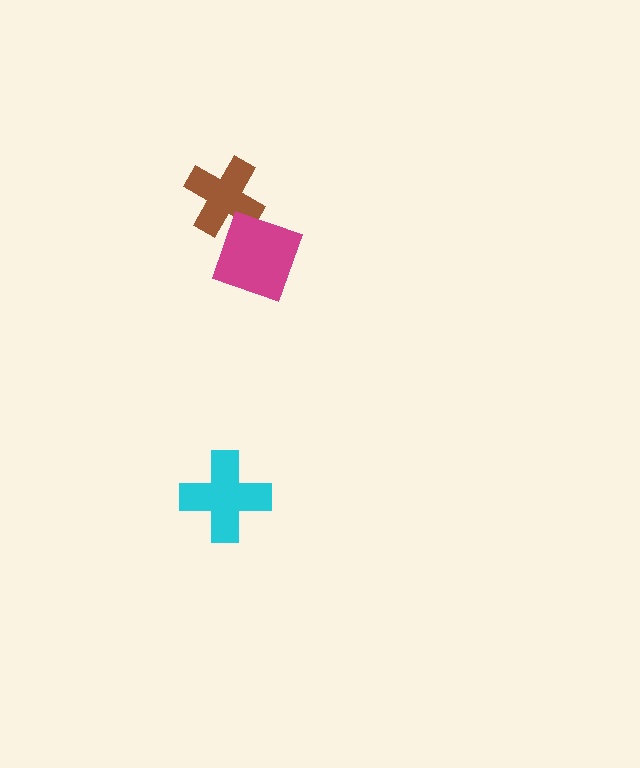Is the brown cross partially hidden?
Yes, it is partially covered by another shape.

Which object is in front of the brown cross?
The magenta square is in front of the brown cross.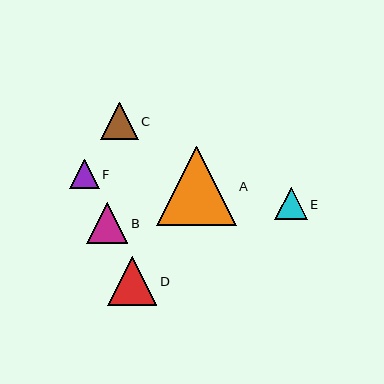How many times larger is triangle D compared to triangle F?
Triangle D is approximately 1.7 times the size of triangle F.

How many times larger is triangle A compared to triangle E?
Triangle A is approximately 2.5 times the size of triangle E.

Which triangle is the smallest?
Triangle F is the smallest with a size of approximately 30 pixels.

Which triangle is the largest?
Triangle A is the largest with a size of approximately 80 pixels.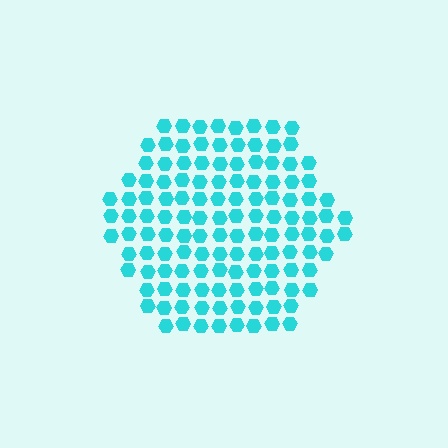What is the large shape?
The large shape is a hexagon.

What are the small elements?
The small elements are hexagons.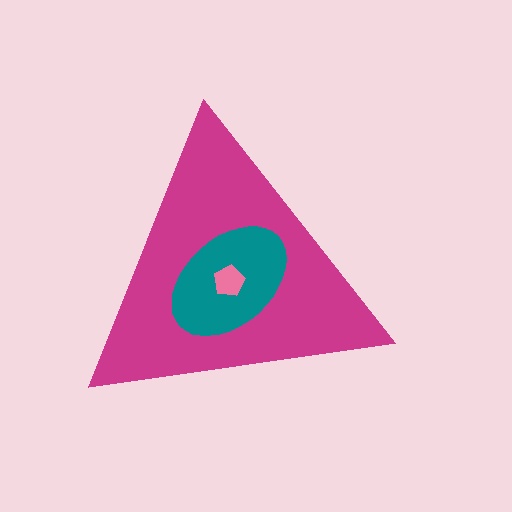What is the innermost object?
The pink pentagon.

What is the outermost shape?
The magenta triangle.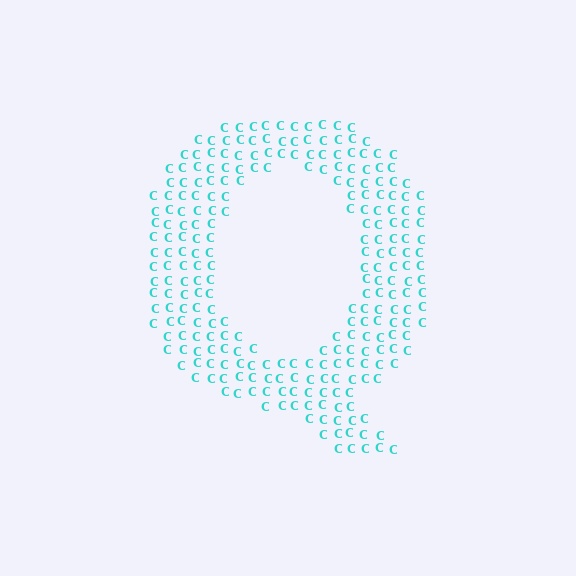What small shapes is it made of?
It is made of small letter C's.